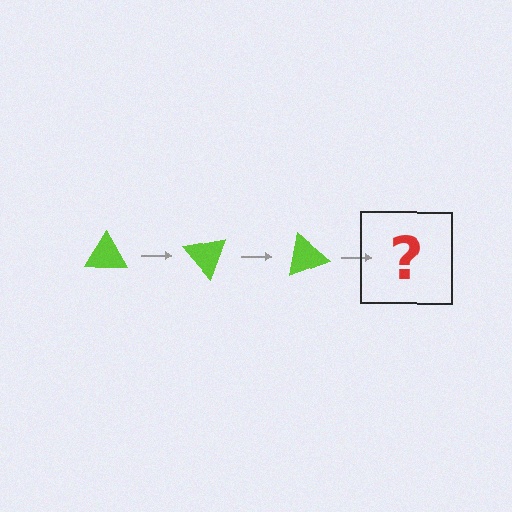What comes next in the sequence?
The next element should be a lime triangle rotated 150 degrees.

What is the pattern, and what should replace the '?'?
The pattern is that the triangle rotates 50 degrees each step. The '?' should be a lime triangle rotated 150 degrees.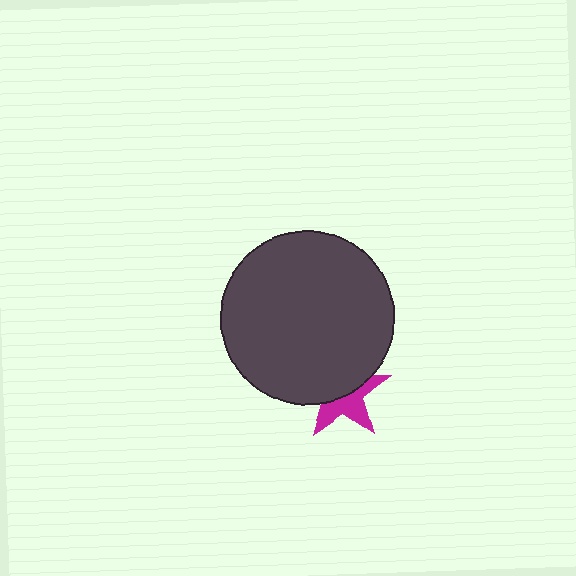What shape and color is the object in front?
The object in front is a dark gray circle.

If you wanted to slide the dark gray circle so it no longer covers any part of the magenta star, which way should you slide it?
Slide it up — that is the most direct way to separate the two shapes.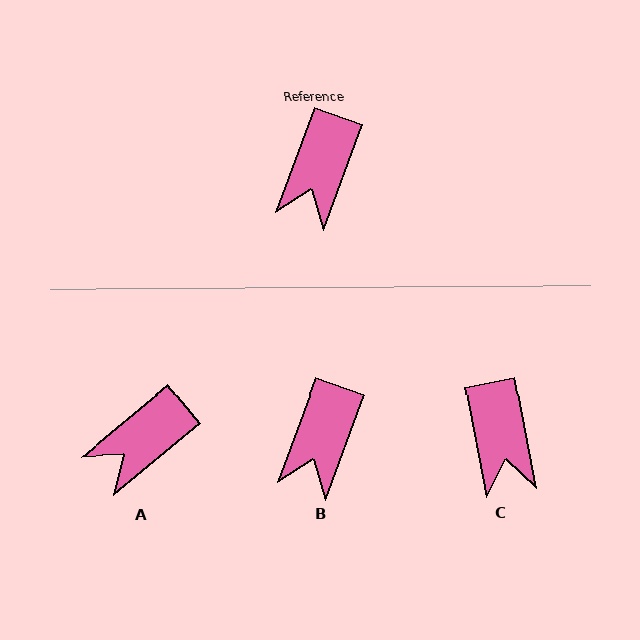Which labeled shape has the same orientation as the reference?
B.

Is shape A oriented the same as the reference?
No, it is off by about 30 degrees.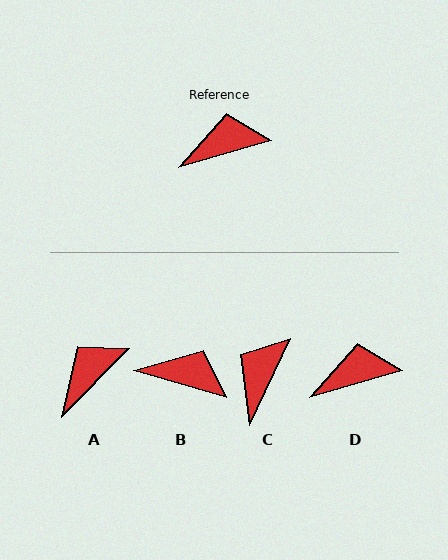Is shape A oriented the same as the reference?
No, it is off by about 29 degrees.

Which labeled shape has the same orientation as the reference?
D.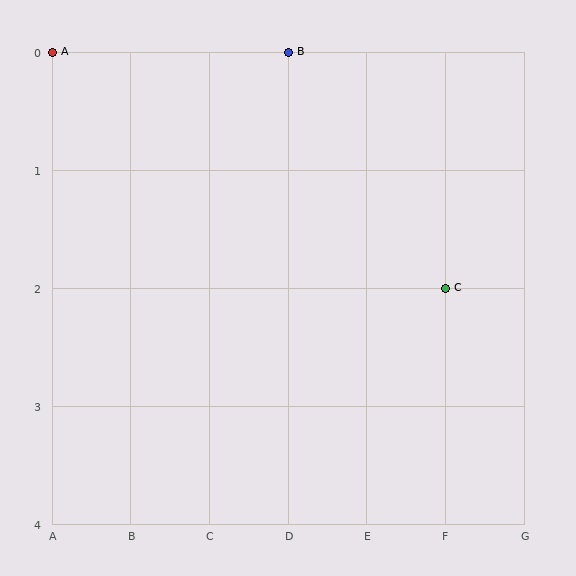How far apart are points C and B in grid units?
Points C and B are 2 columns and 2 rows apart (about 2.8 grid units diagonally).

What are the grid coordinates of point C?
Point C is at grid coordinates (F, 2).